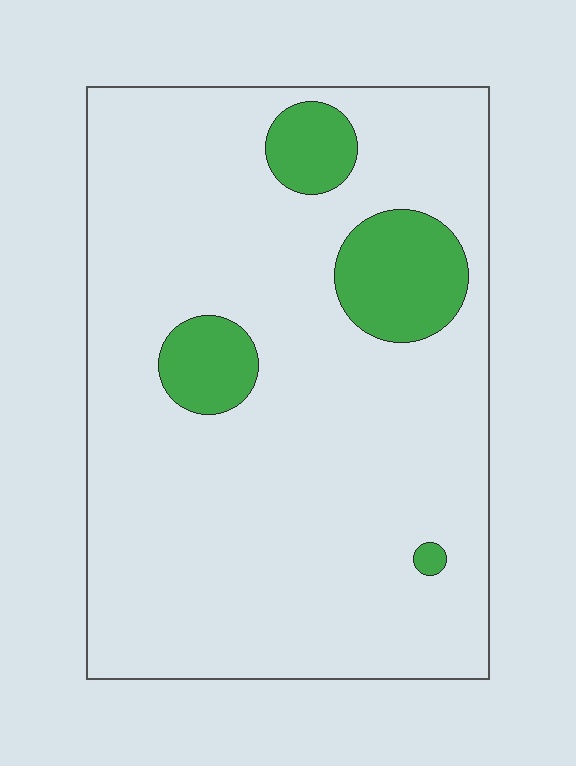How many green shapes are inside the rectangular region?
4.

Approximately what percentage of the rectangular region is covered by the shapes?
Approximately 10%.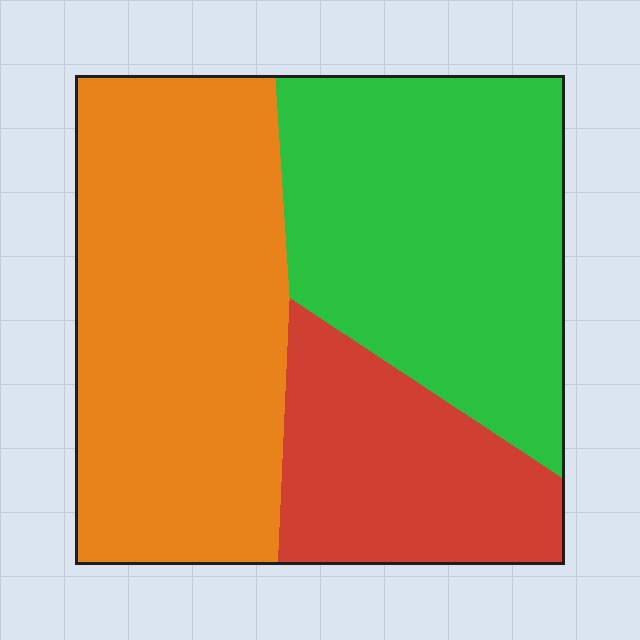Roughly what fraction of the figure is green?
Green covers around 35% of the figure.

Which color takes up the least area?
Red, at roughly 20%.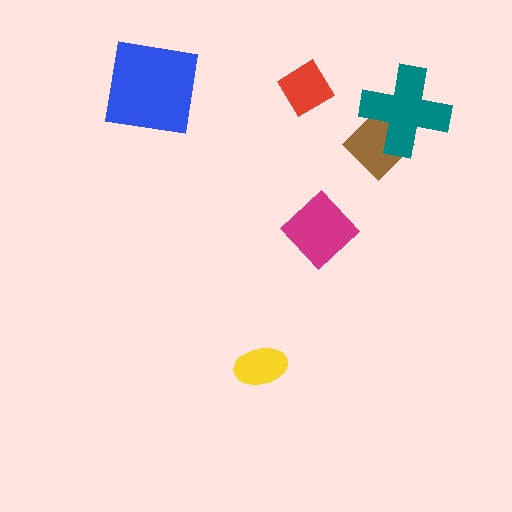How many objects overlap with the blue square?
0 objects overlap with the blue square.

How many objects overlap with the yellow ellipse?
0 objects overlap with the yellow ellipse.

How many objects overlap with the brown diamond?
1 object overlaps with the brown diamond.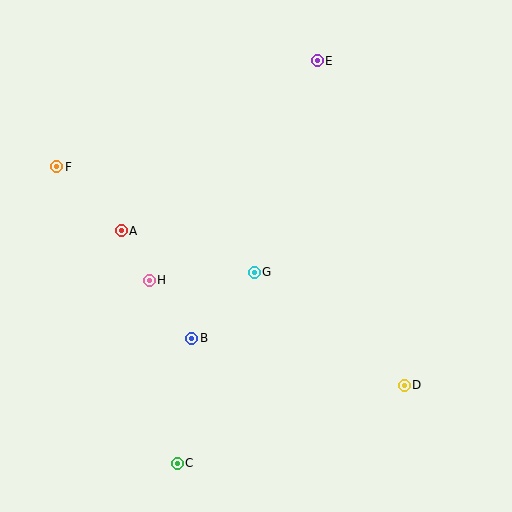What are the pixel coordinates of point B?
Point B is at (192, 338).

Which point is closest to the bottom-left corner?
Point C is closest to the bottom-left corner.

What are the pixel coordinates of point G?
Point G is at (254, 272).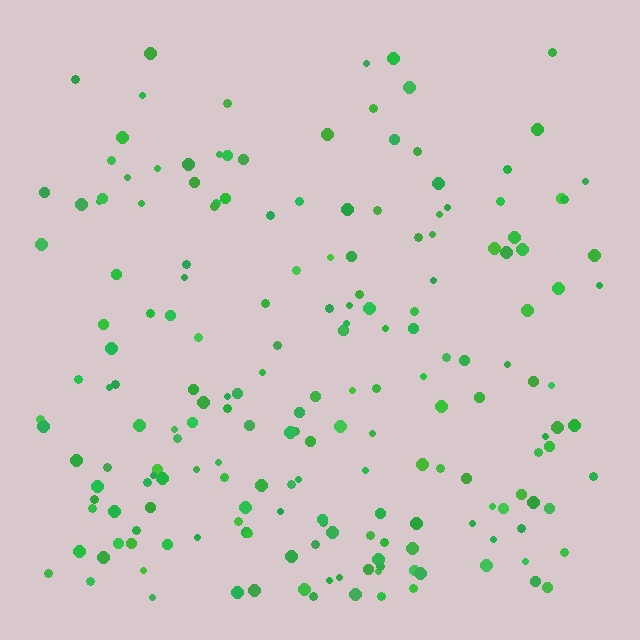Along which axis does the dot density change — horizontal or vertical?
Vertical.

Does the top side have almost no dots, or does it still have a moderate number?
Still a moderate number, just noticeably fewer than the bottom.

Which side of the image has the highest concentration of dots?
The bottom.